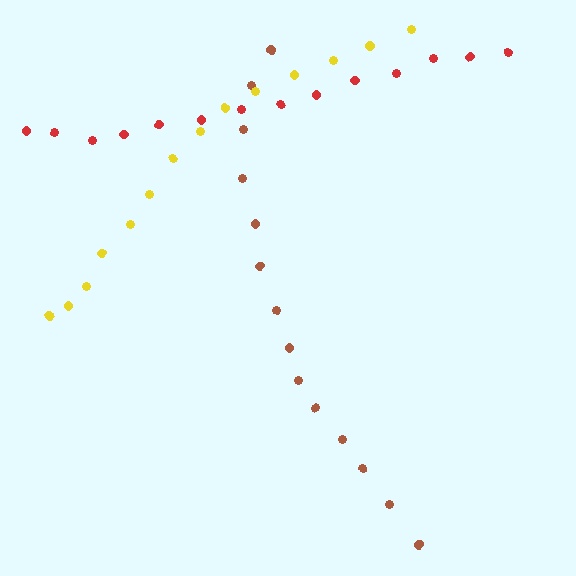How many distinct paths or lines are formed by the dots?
There are 3 distinct paths.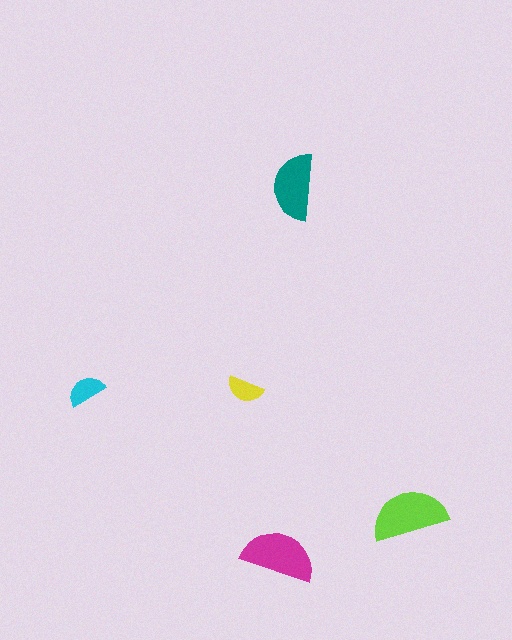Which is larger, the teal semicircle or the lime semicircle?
The lime one.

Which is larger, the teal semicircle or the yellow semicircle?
The teal one.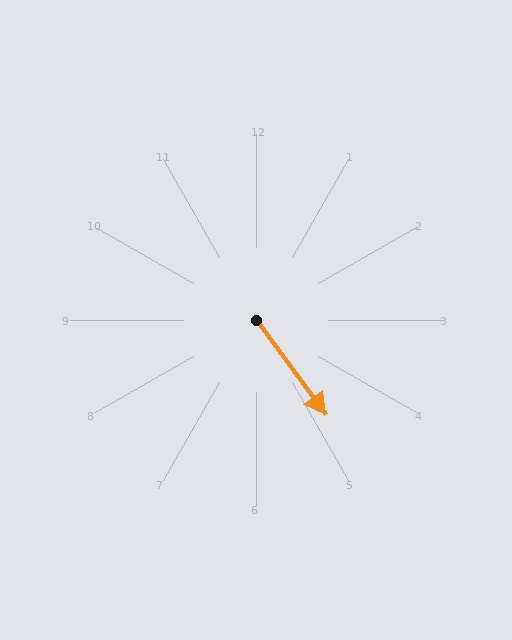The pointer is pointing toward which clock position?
Roughly 5 o'clock.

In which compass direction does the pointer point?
Southeast.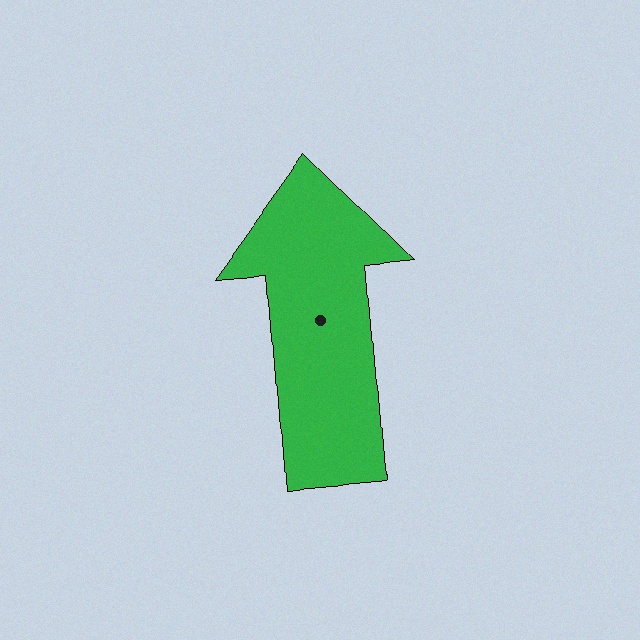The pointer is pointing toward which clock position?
Roughly 12 o'clock.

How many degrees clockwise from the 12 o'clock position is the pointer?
Approximately 355 degrees.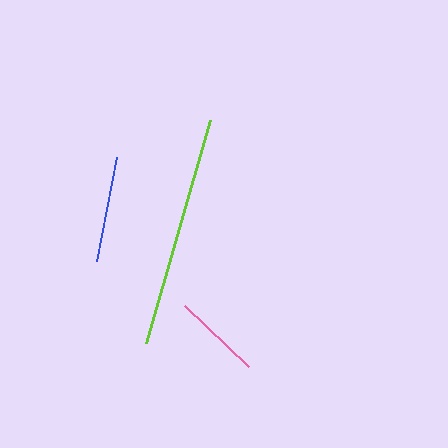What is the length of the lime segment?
The lime segment is approximately 232 pixels long.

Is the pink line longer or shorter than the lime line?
The lime line is longer than the pink line.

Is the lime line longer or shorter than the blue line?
The lime line is longer than the blue line.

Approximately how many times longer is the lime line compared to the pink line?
The lime line is approximately 2.6 times the length of the pink line.